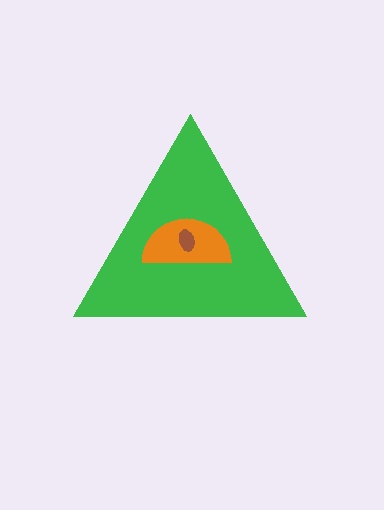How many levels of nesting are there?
3.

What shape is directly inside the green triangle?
The orange semicircle.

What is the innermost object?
The brown ellipse.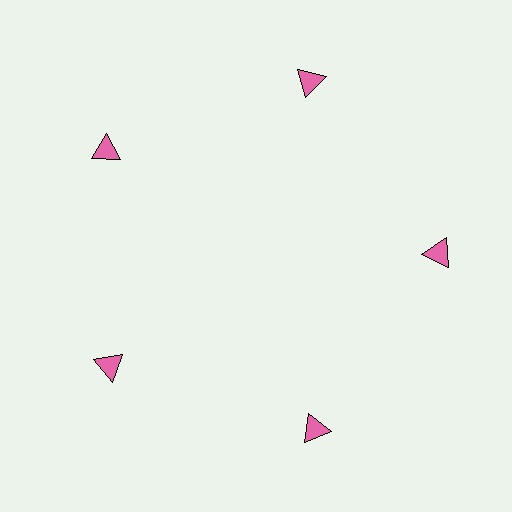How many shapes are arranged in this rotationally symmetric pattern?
There are 5 shapes, arranged in 5 groups of 1.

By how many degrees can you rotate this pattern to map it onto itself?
The pattern maps onto itself every 72 degrees of rotation.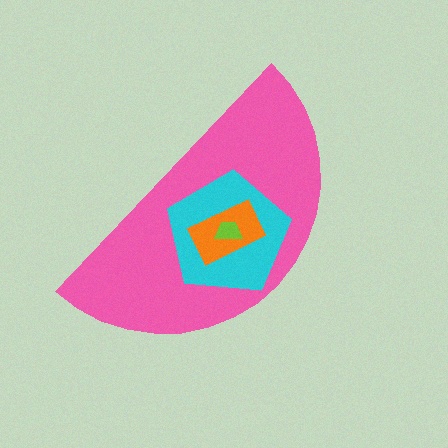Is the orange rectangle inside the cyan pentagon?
Yes.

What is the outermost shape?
The pink semicircle.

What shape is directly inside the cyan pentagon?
The orange rectangle.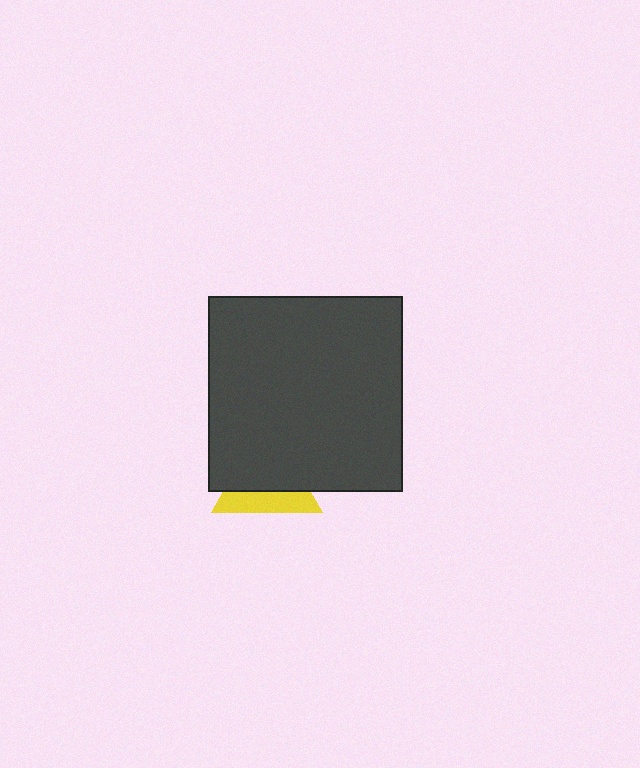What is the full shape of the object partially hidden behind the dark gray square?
The partially hidden object is a yellow triangle.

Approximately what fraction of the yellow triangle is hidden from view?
Roughly 60% of the yellow triangle is hidden behind the dark gray square.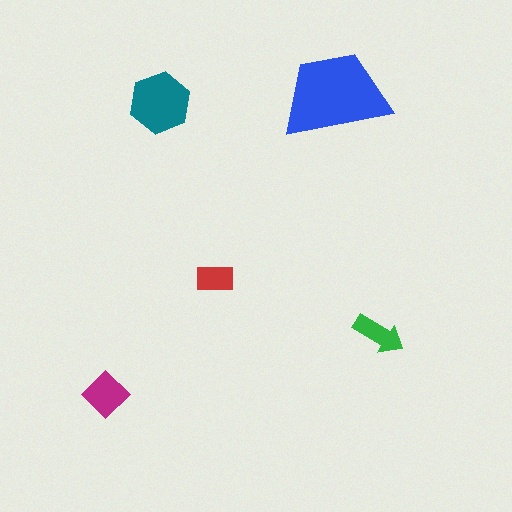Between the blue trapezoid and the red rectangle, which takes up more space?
The blue trapezoid.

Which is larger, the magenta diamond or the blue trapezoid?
The blue trapezoid.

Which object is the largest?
The blue trapezoid.